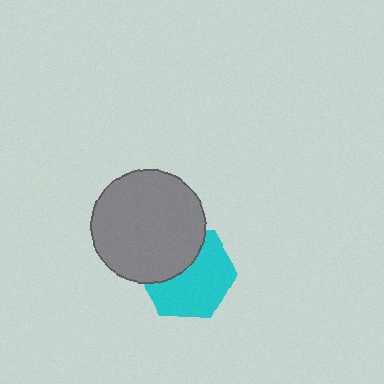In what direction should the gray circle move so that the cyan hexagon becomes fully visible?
The gray circle should move toward the upper-left. That is the shortest direction to clear the overlap and leave the cyan hexagon fully visible.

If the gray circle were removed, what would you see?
You would see the complete cyan hexagon.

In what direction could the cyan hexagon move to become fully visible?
The cyan hexagon could move toward the lower-right. That would shift it out from behind the gray circle entirely.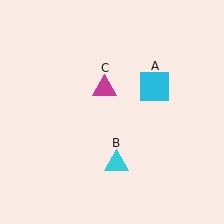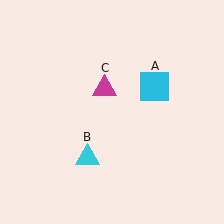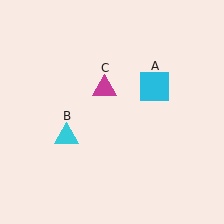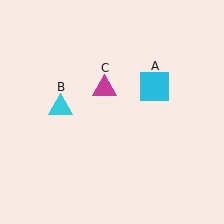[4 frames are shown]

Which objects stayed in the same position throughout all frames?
Cyan square (object A) and magenta triangle (object C) remained stationary.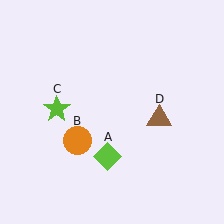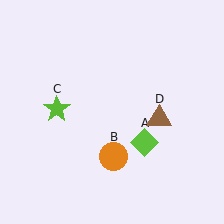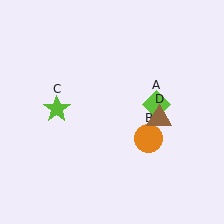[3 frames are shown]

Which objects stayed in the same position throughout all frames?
Lime star (object C) and brown triangle (object D) remained stationary.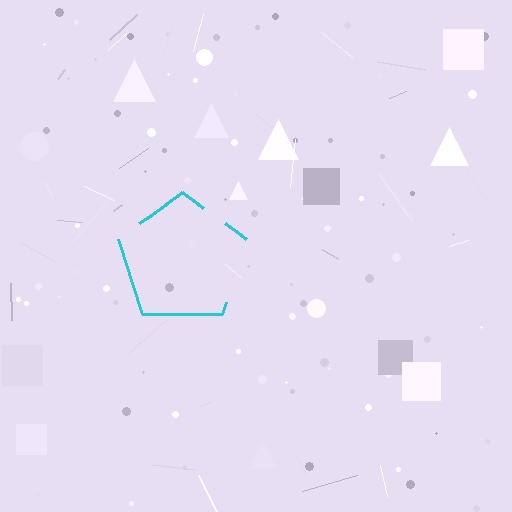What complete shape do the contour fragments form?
The contour fragments form a pentagon.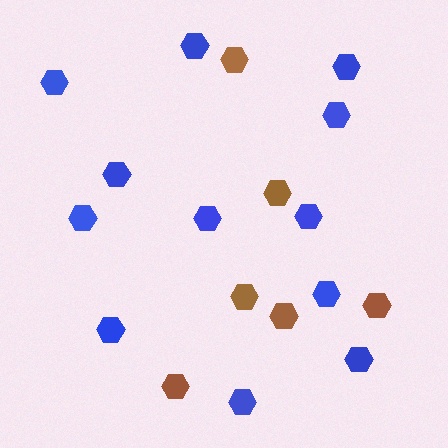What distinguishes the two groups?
There are 2 groups: one group of blue hexagons (12) and one group of brown hexagons (6).